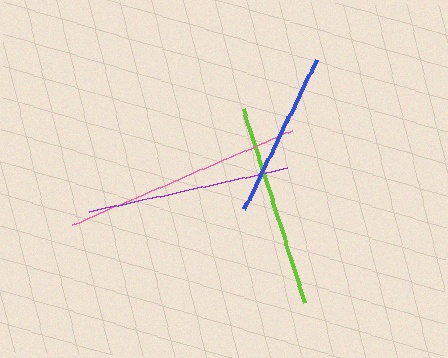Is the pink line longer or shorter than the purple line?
The pink line is longer than the purple line.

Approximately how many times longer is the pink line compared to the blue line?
The pink line is approximately 1.4 times the length of the blue line.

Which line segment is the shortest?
The blue line is the shortest at approximately 166 pixels.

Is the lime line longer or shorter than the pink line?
The pink line is longer than the lime line.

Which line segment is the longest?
The pink line is the longest at approximately 240 pixels.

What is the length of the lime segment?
The lime segment is approximately 204 pixels long.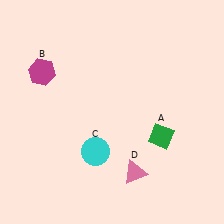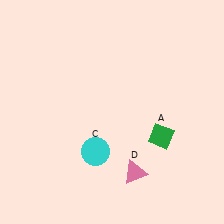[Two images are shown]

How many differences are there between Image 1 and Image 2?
There is 1 difference between the two images.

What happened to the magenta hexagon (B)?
The magenta hexagon (B) was removed in Image 2. It was in the top-left area of Image 1.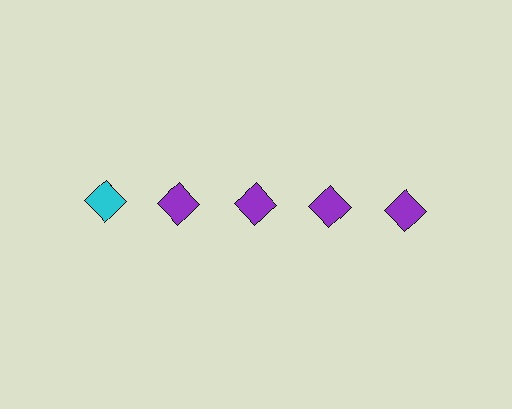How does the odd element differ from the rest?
It has a different color: cyan instead of purple.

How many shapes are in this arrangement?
There are 5 shapes arranged in a grid pattern.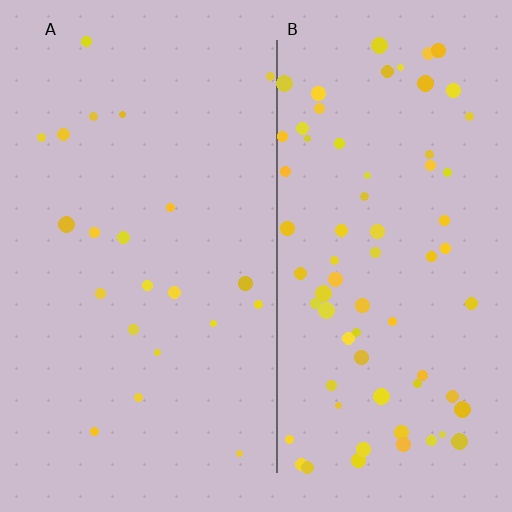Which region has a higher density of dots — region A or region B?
B (the right).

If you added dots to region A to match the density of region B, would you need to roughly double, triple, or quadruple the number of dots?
Approximately triple.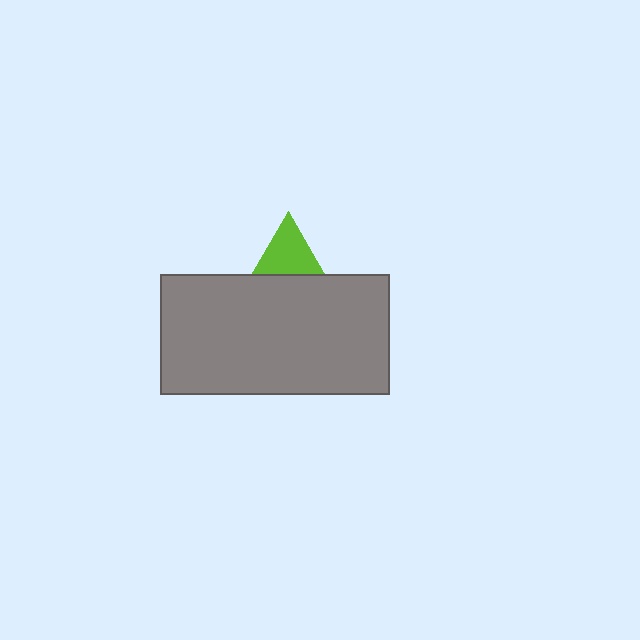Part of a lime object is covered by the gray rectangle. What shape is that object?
It is a triangle.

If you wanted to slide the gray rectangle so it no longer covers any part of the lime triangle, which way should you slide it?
Slide it down — that is the most direct way to separate the two shapes.